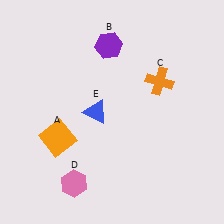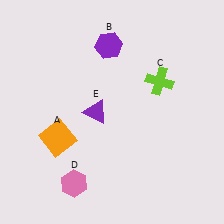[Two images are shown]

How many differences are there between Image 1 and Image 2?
There are 2 differences between the two images.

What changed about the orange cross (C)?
In Image 1, C is orange. In Image 2, it changed to lime.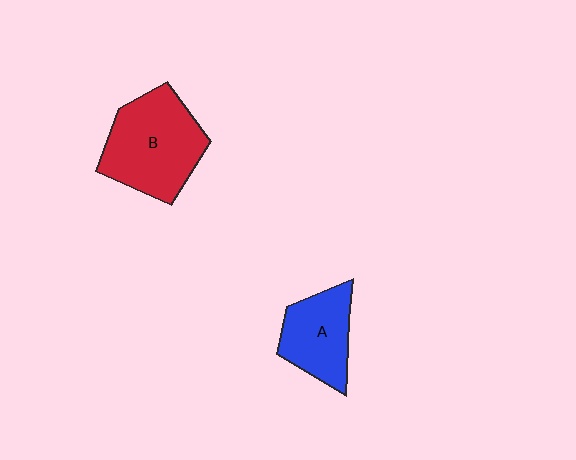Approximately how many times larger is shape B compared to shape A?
Approximately 1.5 times.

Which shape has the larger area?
Shape B (red).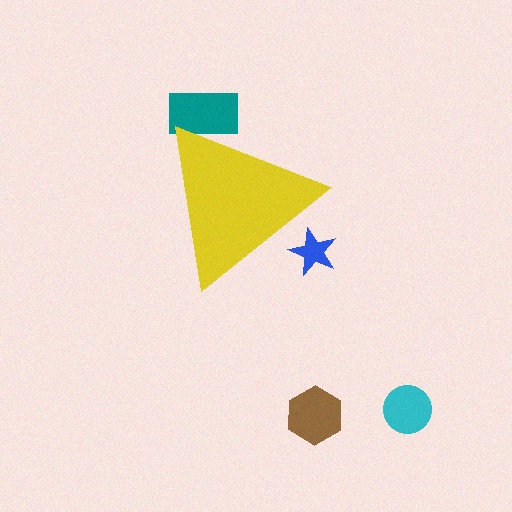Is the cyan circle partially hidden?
No, the cyan circle is fully visible.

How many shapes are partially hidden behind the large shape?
3 shapes are partially hidden.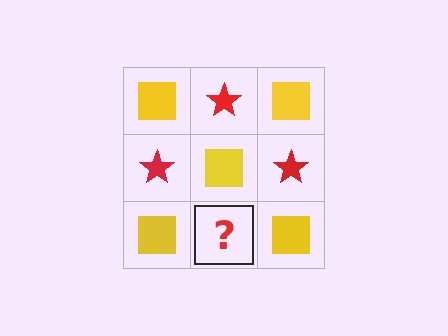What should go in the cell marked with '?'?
The missing cell should contain a red star.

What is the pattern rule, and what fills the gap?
The rule is that it alternates yellow square and red star in a checkerboard pattern. The gap should be filled with a red star.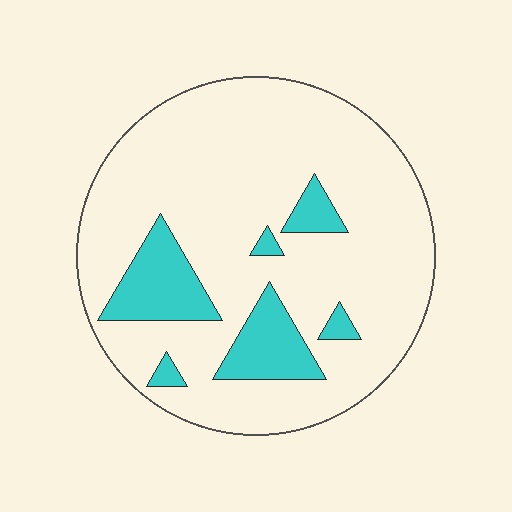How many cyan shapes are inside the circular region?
6.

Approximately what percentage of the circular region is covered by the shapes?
Approximately 15%.